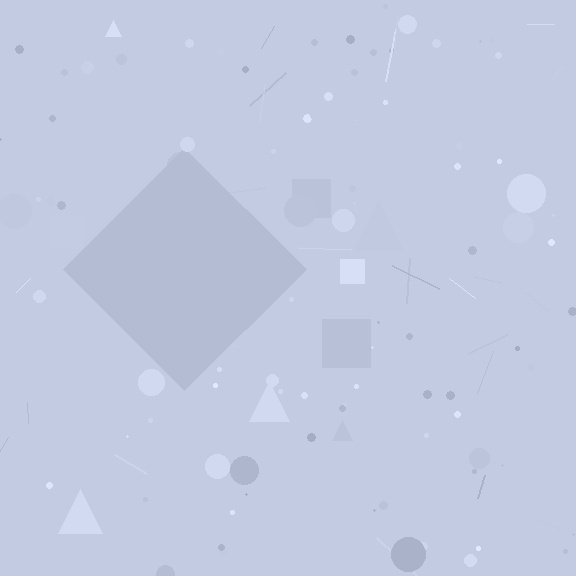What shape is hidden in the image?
A diamond is hidden in the image.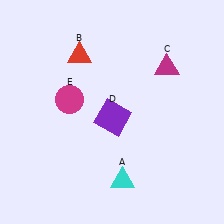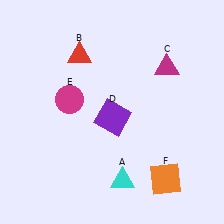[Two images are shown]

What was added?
An orange square (F) was added in Image 2.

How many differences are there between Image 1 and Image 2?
There is 1 difference between the two images.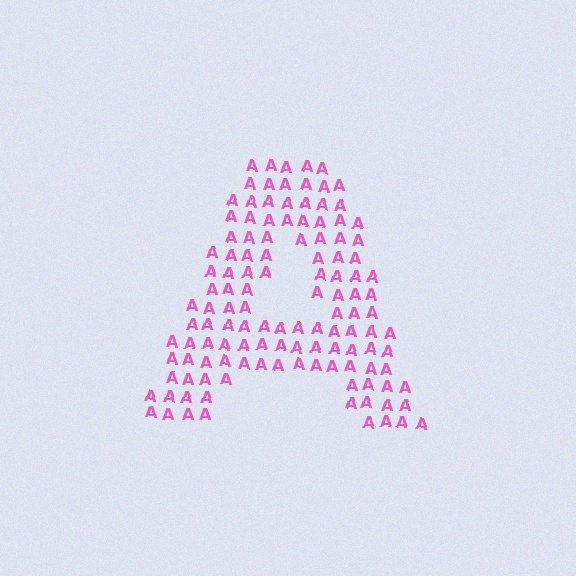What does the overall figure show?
The overall figure shows the letter A.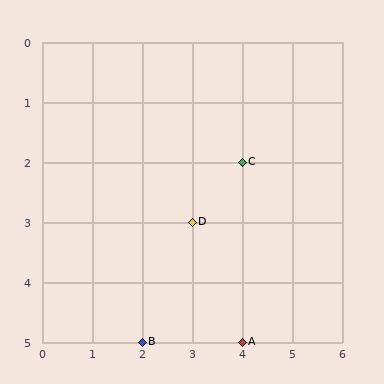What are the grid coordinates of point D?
Point D is at grid coordinates (3, 3).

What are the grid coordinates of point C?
Point C is at grid coordinates (4, 2).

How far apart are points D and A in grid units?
Points D and A are 1 column and 2 rows apart (about 2.2 grid units diagonally).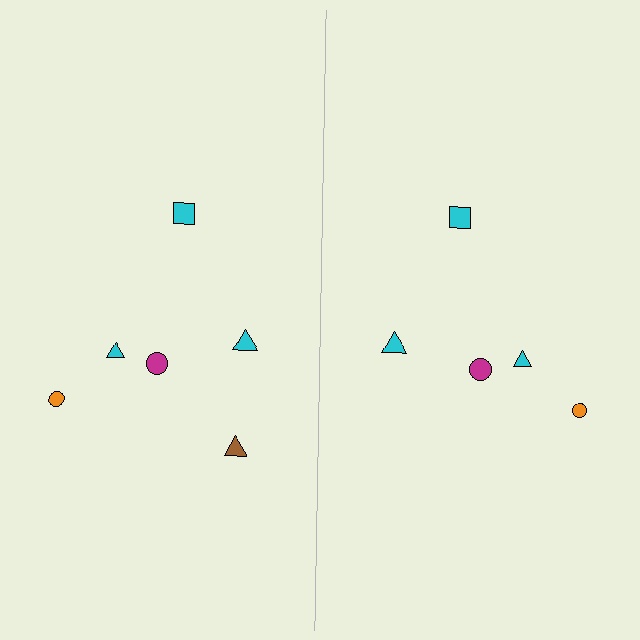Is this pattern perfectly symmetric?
No, the pattern is not perfectly symmetric. A brown triangle is missing from the right side.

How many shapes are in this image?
There are 11 shapes in this image.